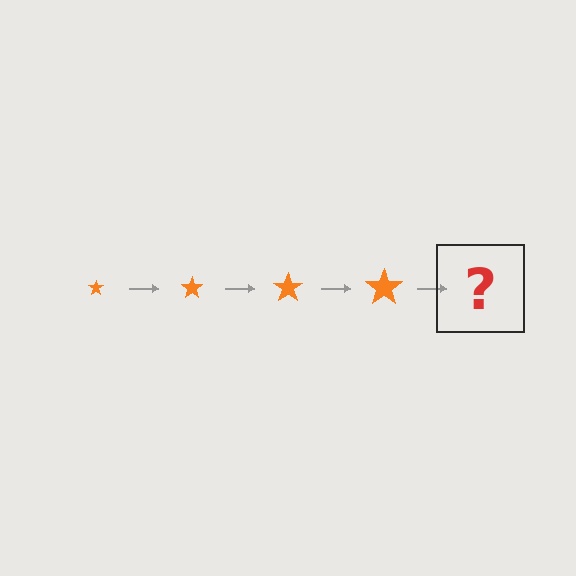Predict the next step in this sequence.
The next step is an orange star, larger than the previous one.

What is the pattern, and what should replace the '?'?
The pattern is that the star gets progressively larger each step. The '?' should be an orange star, larger than the previous one.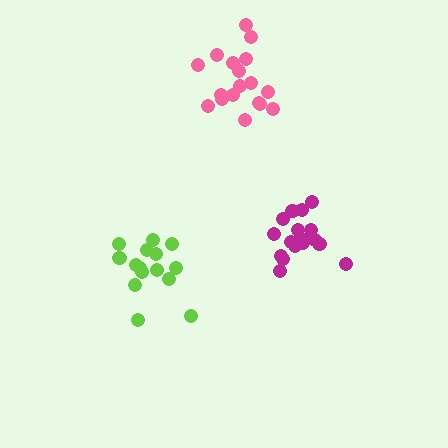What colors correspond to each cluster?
The clusters are colored: magenta, lime, pink.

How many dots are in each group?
Group 1: 18 dots, Group 2: 16 dots, Group 3: 18 dots (52 total).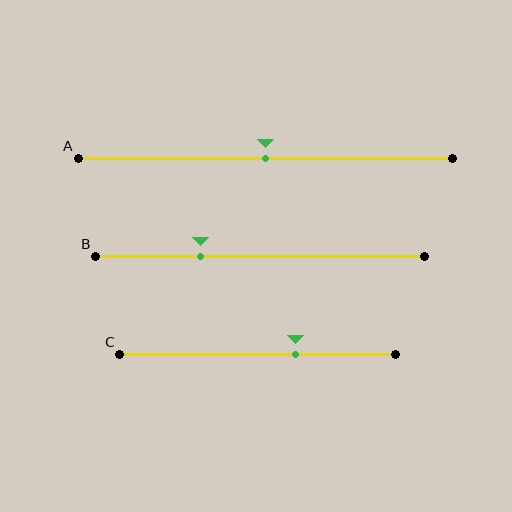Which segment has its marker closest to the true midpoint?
Segment A has its marker closest to the true midpoint.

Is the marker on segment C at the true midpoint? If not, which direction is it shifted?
No, the marker on segment C is shifted to the right by about 14% of the segment length.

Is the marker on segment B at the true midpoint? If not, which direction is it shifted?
No, the marker on segment B is shifted to the left by about 18% of the segment length.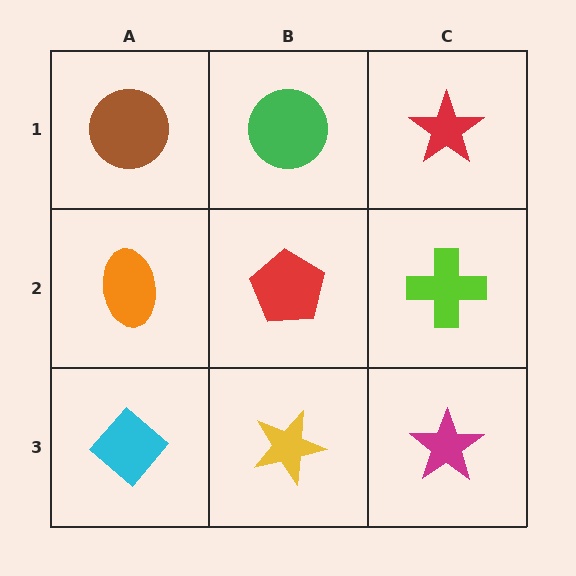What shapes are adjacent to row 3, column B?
A red pentagon (row 2, column B), a cyan diamond (row 3, column A), a magenta star (row 3, column C).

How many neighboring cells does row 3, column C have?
2.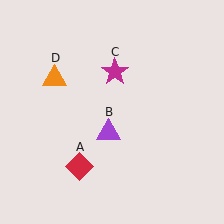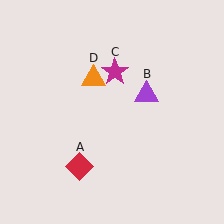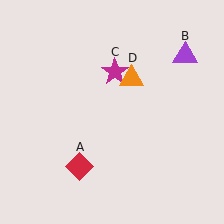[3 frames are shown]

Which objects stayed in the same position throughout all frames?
Red diamond (object A) and magenta star (object C) remained stationary.